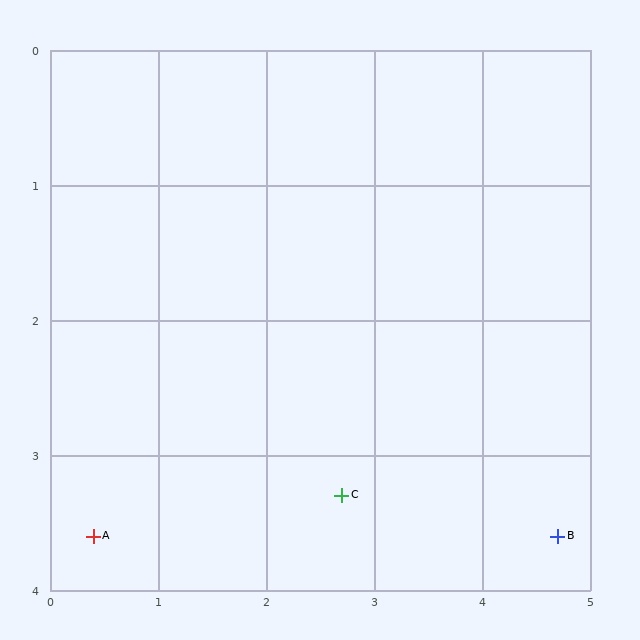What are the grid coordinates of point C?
Point C is at approximately (2.7, 3.3).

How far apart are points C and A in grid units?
Points C and A are about 2.3 grid units apart.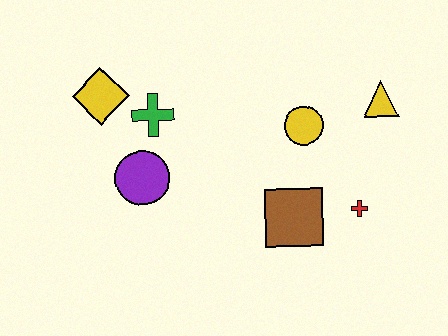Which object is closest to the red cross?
The brown square is closest to the red cross.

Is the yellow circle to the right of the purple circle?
Yes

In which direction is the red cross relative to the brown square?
The red cross is to the right of the brown square.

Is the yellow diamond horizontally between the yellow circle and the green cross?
No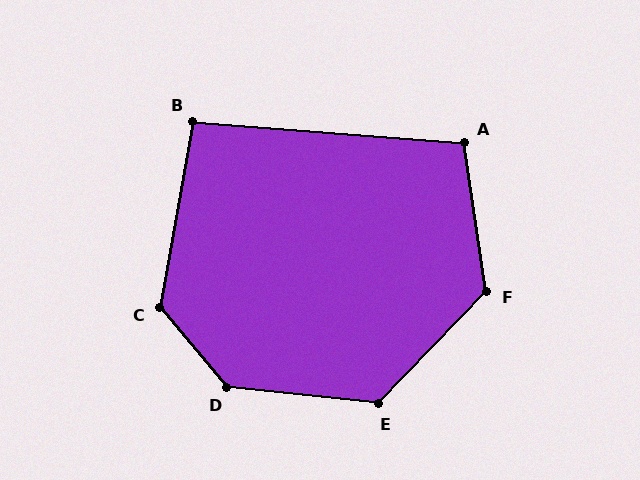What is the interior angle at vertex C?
Approximately 130 degrees (obtuse).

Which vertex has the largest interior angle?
D, at approximately 137 degrees.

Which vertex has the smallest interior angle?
B, at approximately 96 degrees.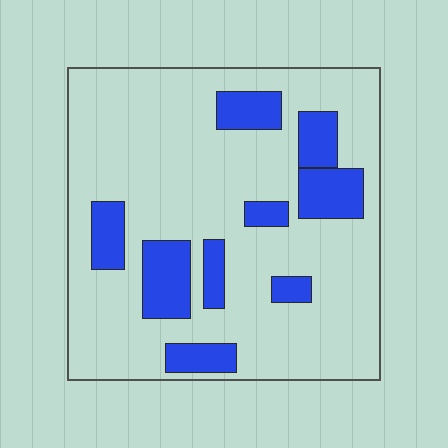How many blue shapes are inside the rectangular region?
9.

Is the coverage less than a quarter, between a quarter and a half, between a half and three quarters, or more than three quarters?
Less than a quarter.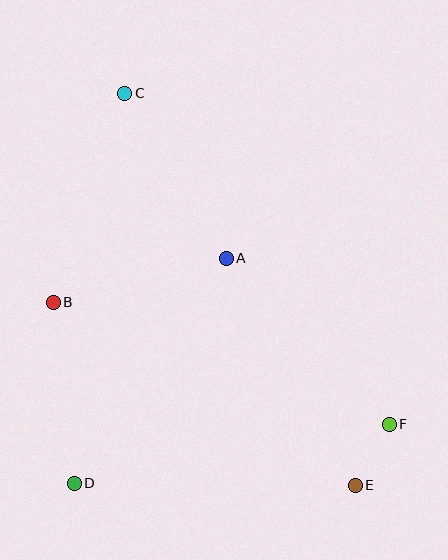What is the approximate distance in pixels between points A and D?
The distance between A and D is approximately 272 pixels.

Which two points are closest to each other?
Points E and F are closest to each other.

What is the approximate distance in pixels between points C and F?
The distance between C and F is approximately 424 pixels.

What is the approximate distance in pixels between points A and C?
The distance between A and C is approximately 194 pixels.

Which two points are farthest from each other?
Points C and E are farthest from each other.